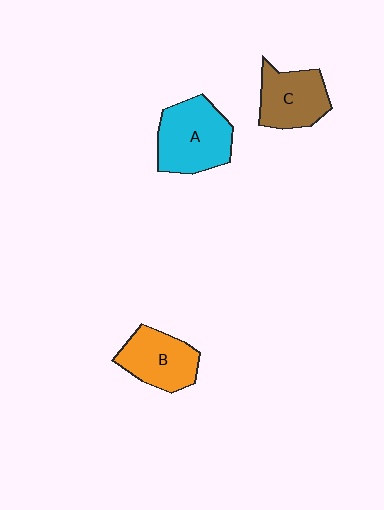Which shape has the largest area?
Shape A (cyan).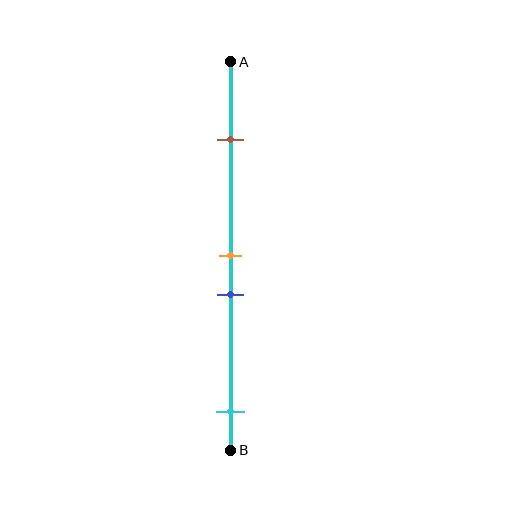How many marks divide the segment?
There are 4 marks dividing the segment.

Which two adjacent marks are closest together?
The orange and blue marks are the closest adjacent pair.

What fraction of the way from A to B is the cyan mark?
The cyan mark is approximately 90% (0.9) of the way from A to B.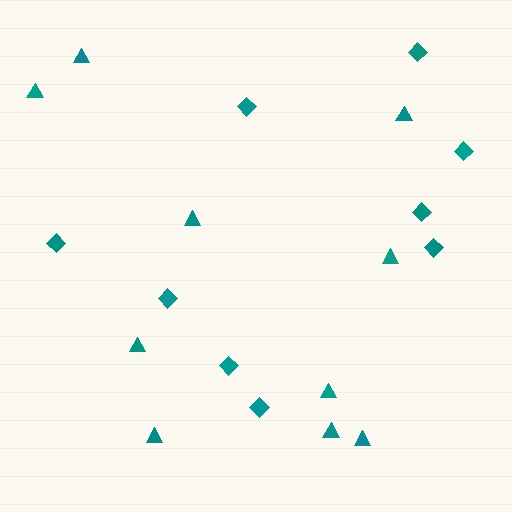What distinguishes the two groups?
There are 2 groups: one group of diamonds (9) and one group of triangles (10).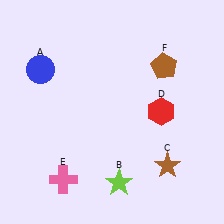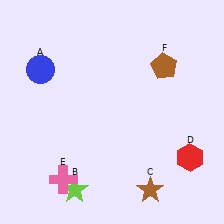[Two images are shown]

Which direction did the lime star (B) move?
The lime star (B) moved left.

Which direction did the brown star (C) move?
The brown star (C) moved down.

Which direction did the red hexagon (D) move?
The red hexagon (D) moved down.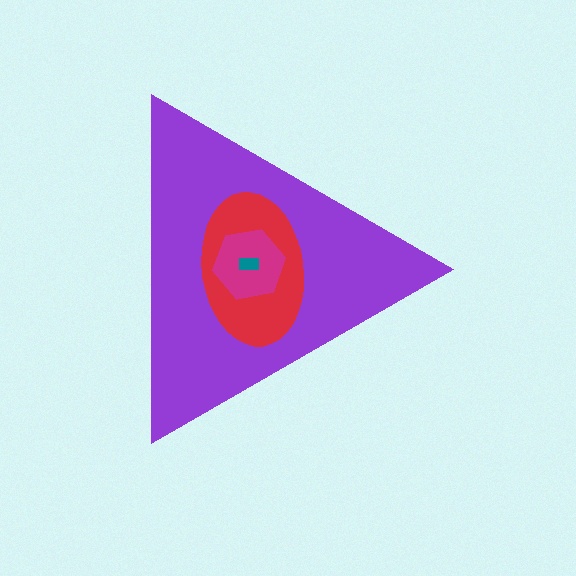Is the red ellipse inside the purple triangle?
Yes.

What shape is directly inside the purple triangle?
The red ellipse.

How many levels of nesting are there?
4.